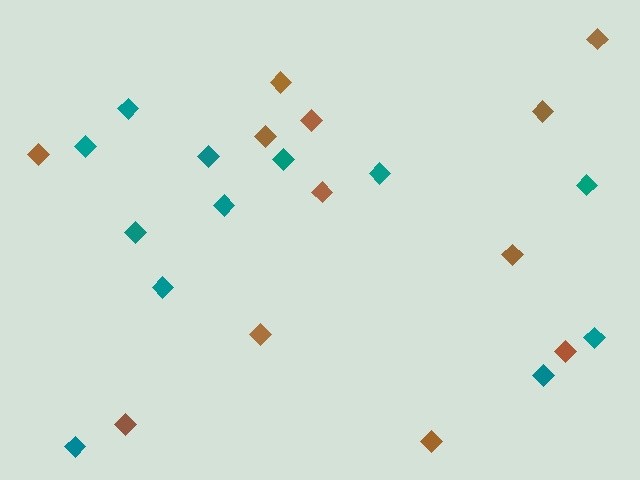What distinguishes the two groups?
There are 2 groups: one group of teal diamonds (12) and one group of brown diamonds (12).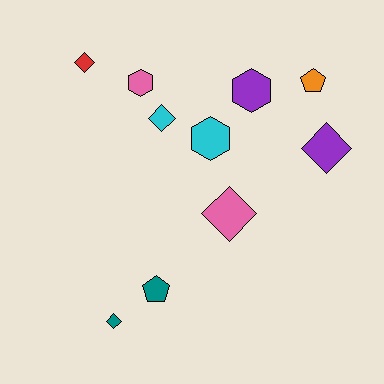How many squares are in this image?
There are no squares.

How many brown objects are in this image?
There are no brown objects.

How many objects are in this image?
There are 10 objects.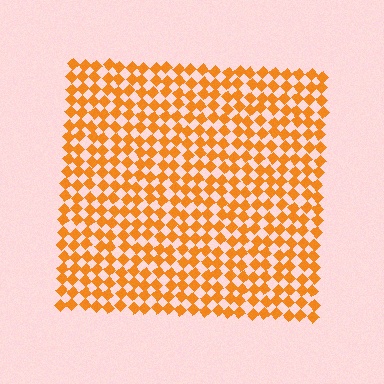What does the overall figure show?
The overall figure shows a square.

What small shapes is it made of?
It is made of small diamonds.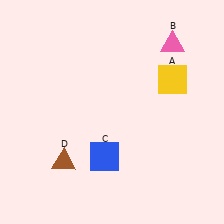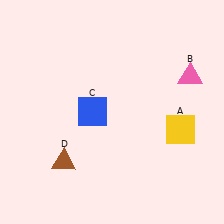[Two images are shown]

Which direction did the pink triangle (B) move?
The pink triangle (B) moved down.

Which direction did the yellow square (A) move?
The yellow square (A) moved down.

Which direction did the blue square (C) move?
The blue square (C) moved up.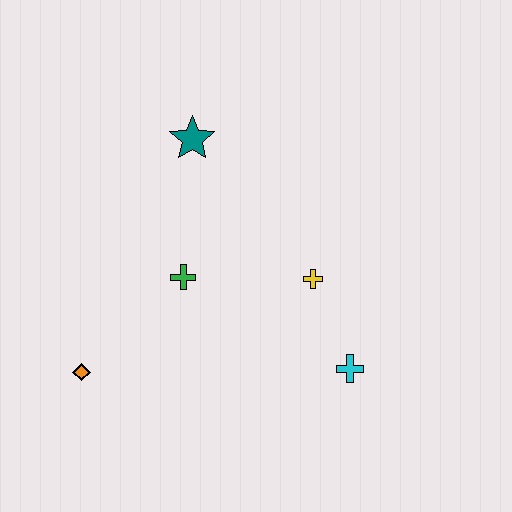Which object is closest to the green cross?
The yellow cross is closest to the green cross.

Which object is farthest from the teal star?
The cyan cross is farthest from the teal star.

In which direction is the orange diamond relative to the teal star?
The orange diamond is below the teal star.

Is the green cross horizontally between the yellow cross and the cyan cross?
No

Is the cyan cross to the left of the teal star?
No